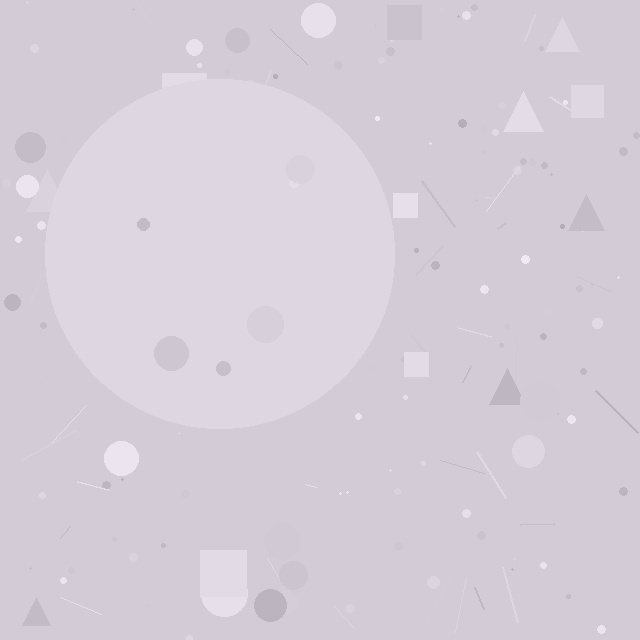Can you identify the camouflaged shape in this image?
The camouflaged shape is a circle.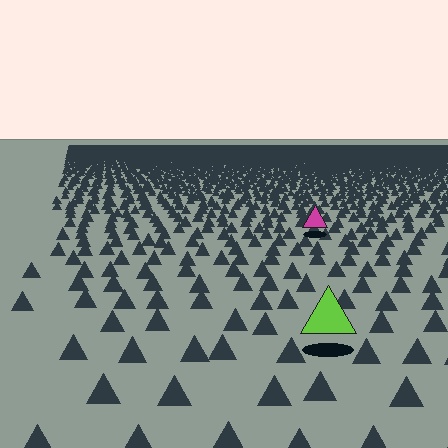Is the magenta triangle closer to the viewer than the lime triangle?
No. The lime triangle is closer — you can tell from the texture gradient: the ground texture is coarser near it.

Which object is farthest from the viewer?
The magenta triangle is farthest from the viewer. It appears smaller and the ground texture around it is denser.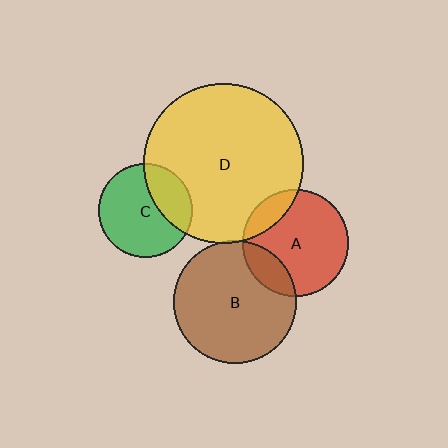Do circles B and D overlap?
Yes.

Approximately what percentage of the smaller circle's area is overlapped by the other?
Approximately 5%.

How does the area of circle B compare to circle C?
Approximately 1.7 times.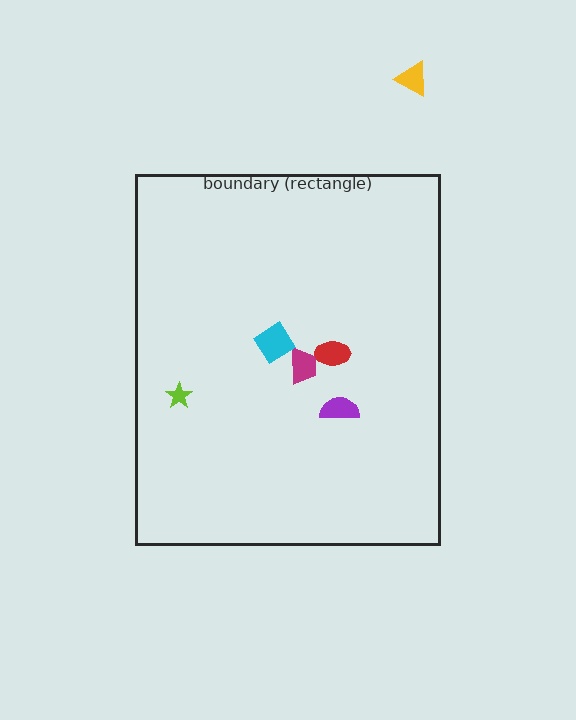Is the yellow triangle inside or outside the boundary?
Outside.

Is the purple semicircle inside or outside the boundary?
Inside.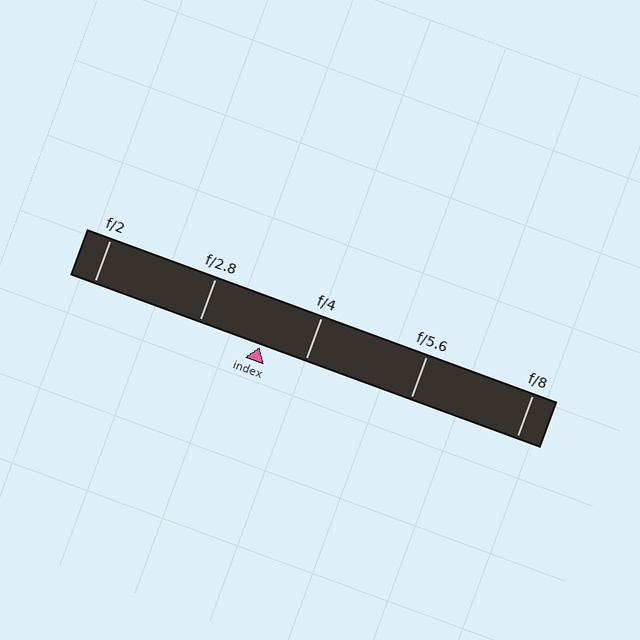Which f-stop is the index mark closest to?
The index mark is closest to f/4.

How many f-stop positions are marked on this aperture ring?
There are 5 f-stop positions marked.